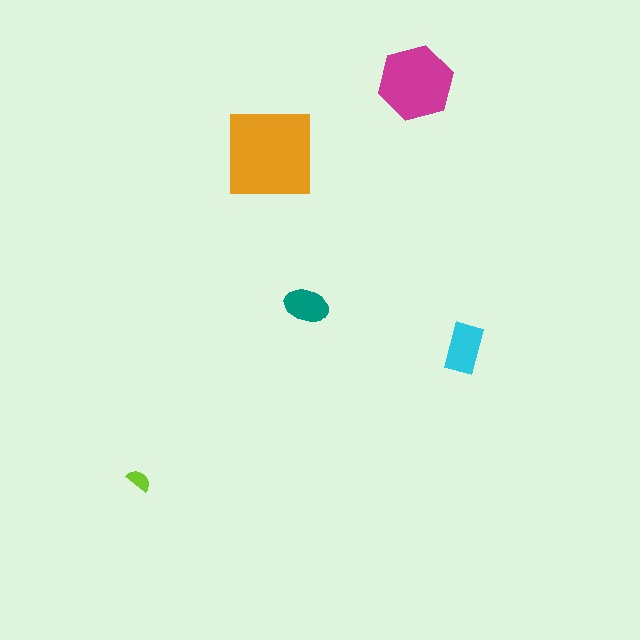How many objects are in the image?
There are 5 objects in the image.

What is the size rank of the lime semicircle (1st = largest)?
5th.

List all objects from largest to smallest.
The orange square, the magenta hexagon, the cyan rectangle, the teal ellipse, the lime semicircle.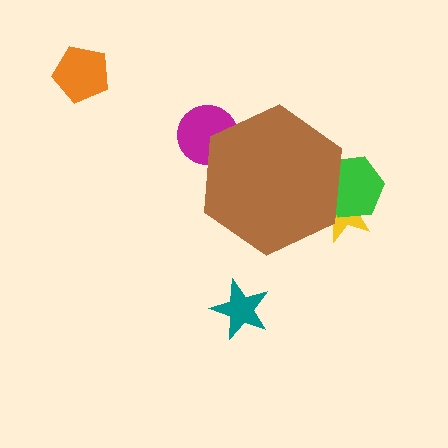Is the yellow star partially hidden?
Yes, the yellow star is partially hidden behind the brown hexagon.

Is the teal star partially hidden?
No, the teal star is fully visible.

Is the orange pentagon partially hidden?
No, the orange pentagon is fully visible.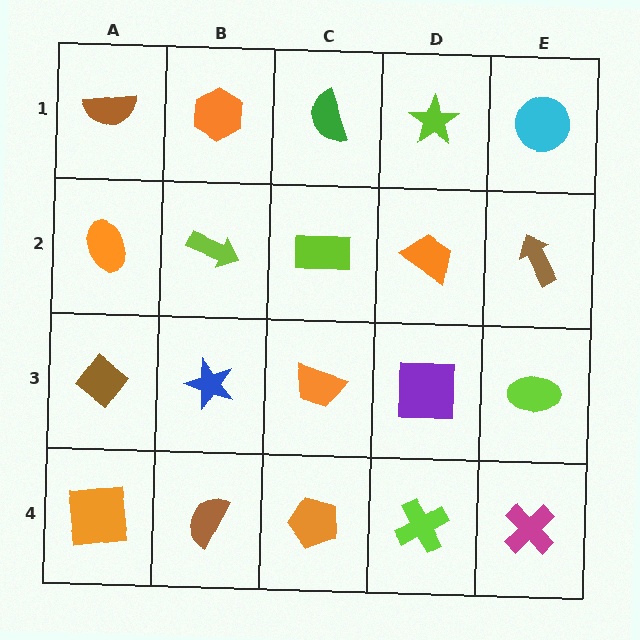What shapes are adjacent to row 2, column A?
A brown semicircle (row 1, column A), a brown diamond (row 3, column A), a lime arrow (row 2, column B).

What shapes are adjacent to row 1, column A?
An orange ellipse (row 2, column A), an orange hexagon (row 1, column B).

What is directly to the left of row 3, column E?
A purple square.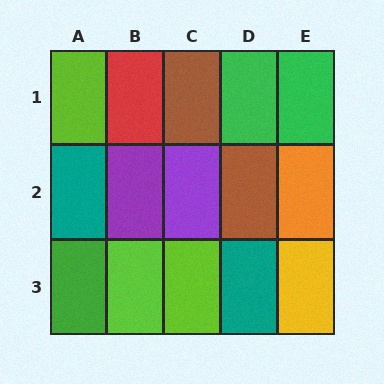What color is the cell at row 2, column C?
Purple.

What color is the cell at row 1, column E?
Green.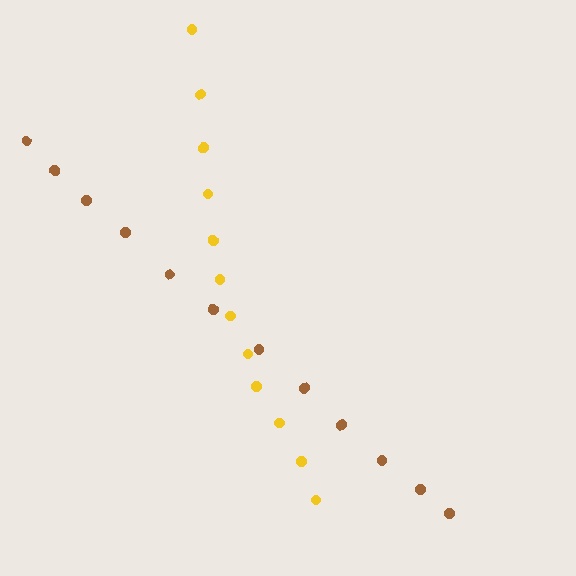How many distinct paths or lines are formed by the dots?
There are 2 distinct paths.